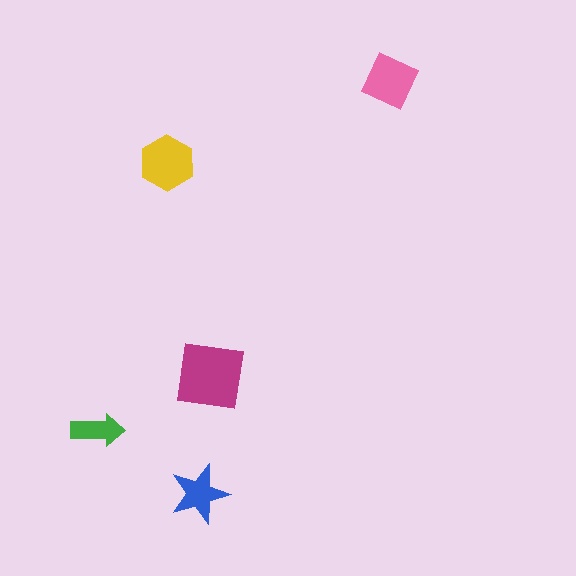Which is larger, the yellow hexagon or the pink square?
The yellow hexagon.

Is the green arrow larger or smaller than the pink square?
Smaller.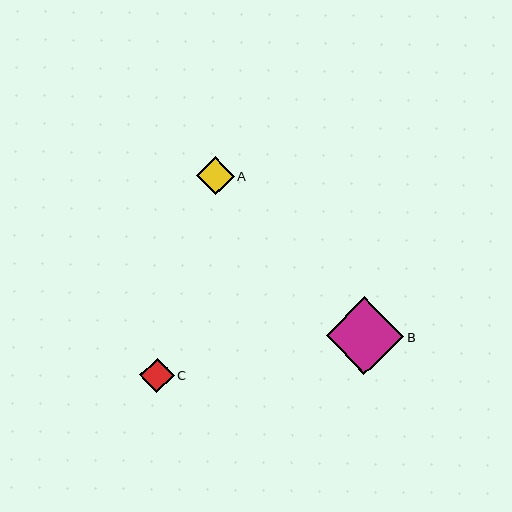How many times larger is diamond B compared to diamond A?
Diamond B is approximately 2.1 times the size of diamond A.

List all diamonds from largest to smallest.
From largest to smallest: B, A, C.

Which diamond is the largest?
Diamond B is the largest with a size of approximately 78 pixels.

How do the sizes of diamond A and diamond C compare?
Diamond A and diamond C are approximately the same size.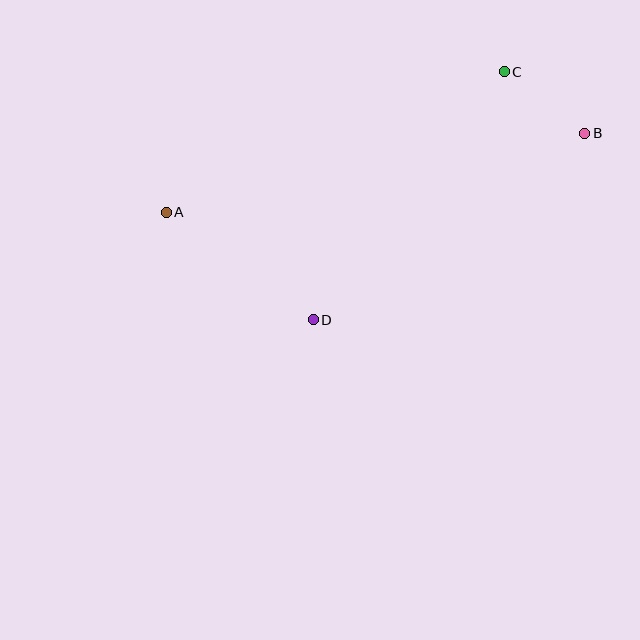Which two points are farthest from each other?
Points A and B are farthest from each other.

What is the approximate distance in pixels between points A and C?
The distance between A and C is approximately 366 pixels.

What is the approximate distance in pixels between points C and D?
The distance between C and D is approximately 313 pixels.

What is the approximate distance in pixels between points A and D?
The distance between A and D is approximately 182 pixels.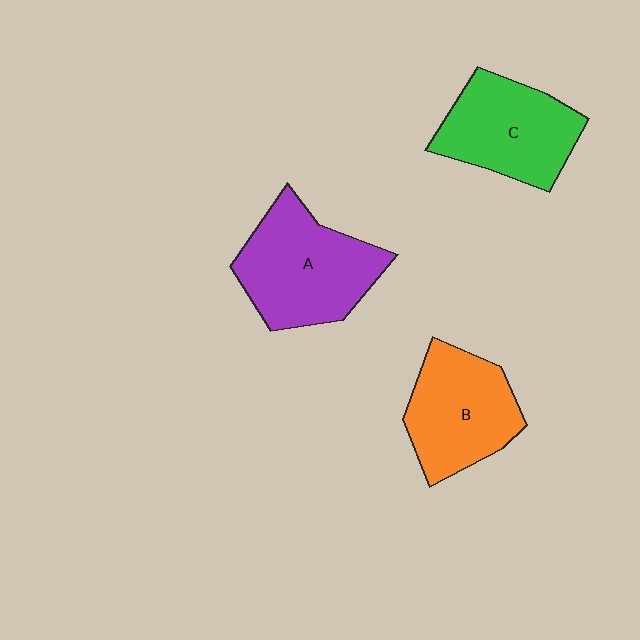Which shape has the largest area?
Shape A (purple).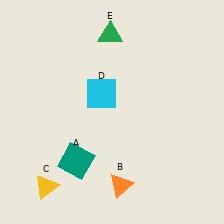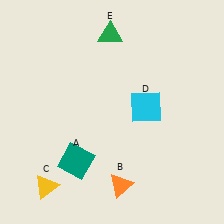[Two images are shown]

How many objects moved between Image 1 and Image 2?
1 object moved between the two images.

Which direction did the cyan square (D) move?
The cyan square (D) moved right.